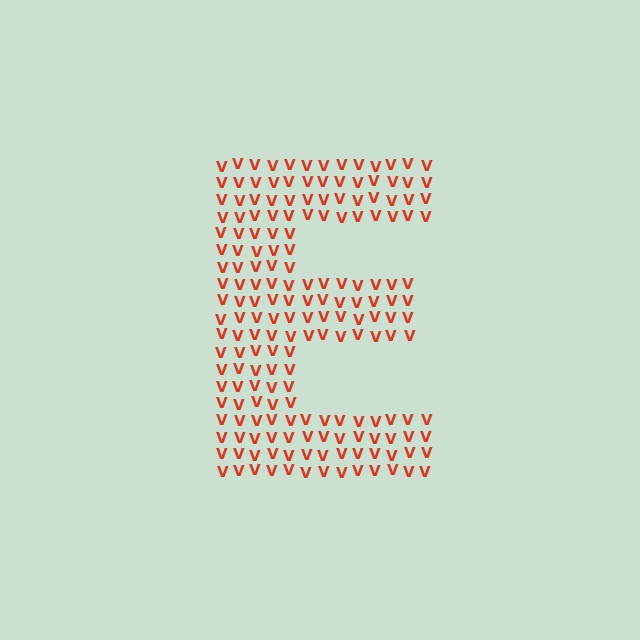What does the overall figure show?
The overall figure shows the letter E.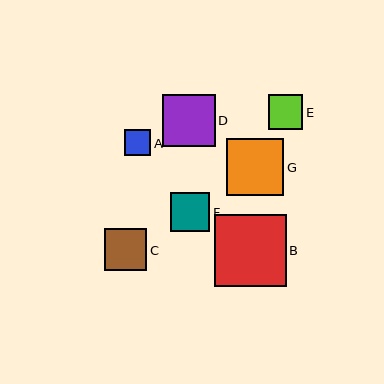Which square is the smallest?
Square A is the smallest with a size of approximately 27 pixels.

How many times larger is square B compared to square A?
Square B is approximately 2.7 times the size of square A.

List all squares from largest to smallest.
From largest to smallest: B, G, D, C, F, E, A.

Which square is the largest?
Square B is the largest with a size of approximately 72 pixels.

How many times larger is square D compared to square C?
Square D is approximately 1.2 times the size of square C.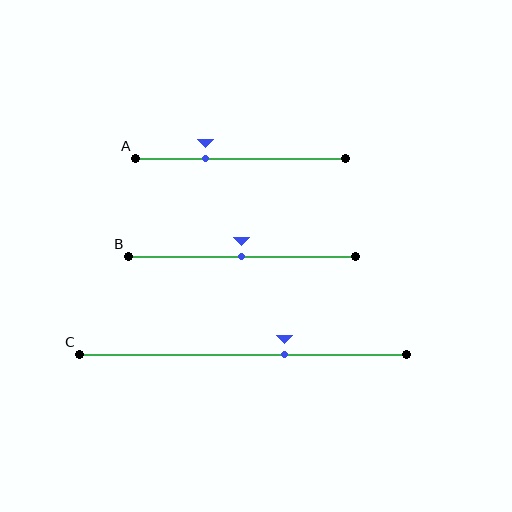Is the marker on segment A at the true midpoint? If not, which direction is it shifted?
No, the marker on segment A is shifted to the left by about 17% of the segment length.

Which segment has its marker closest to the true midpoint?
Segment B has its marker closest to the true midpoint.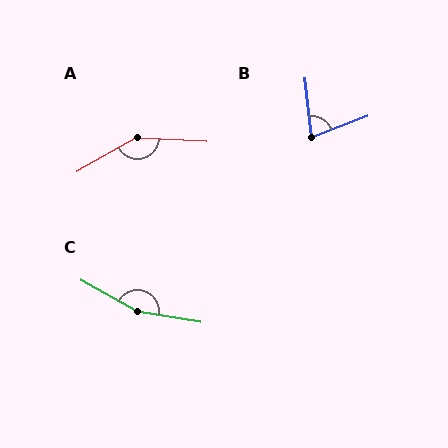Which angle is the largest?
C, at approximately 160 degrees.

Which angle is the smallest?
B, at approximately 76 degrees.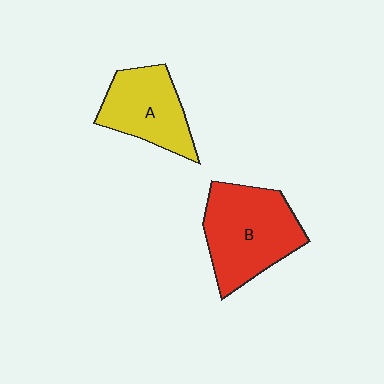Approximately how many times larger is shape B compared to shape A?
Approximately 1.4 times.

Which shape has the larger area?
Shape B (red).